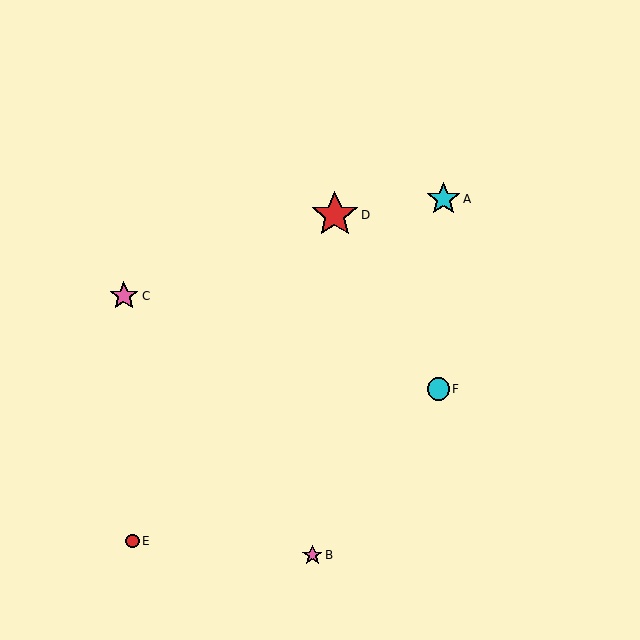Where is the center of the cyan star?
The center of the cyan star is at (444, 199).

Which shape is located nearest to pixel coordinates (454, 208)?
The cyan star (labeled A) at (444, 199) is nearest to that location.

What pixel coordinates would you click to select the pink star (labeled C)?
Click at (124, 296) to select the pink star C.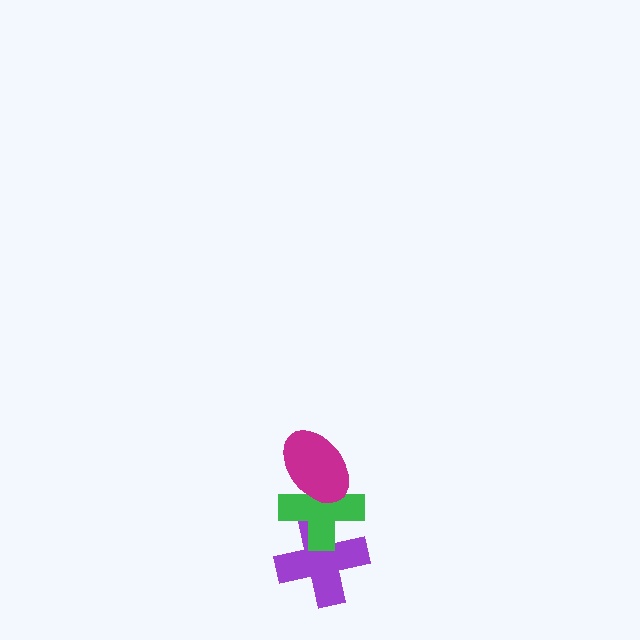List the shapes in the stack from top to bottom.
From top to bottom: the magenta ellipse, the green cross, the purple cross.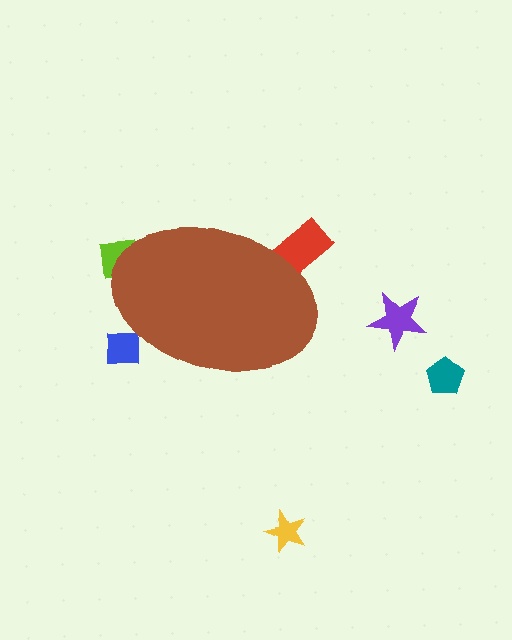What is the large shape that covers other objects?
A brown ellipse.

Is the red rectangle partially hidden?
Yes, the red rectangle is partially hidden behind the brown ellipse.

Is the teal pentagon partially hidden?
No, the teal pentagon is fully visible.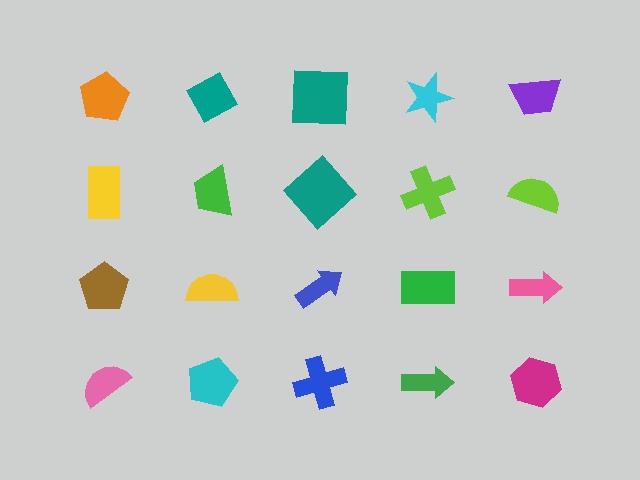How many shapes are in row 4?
5 shapes.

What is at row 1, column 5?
A purple trapezoid.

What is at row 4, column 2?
A cyan pentagon.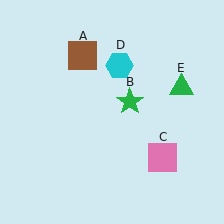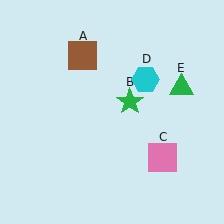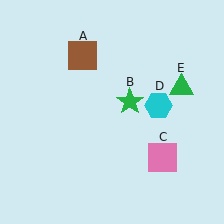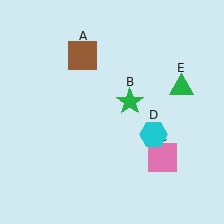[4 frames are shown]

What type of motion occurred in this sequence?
The cyan hexagon (object D) rotated clockwise around the center of the scene.